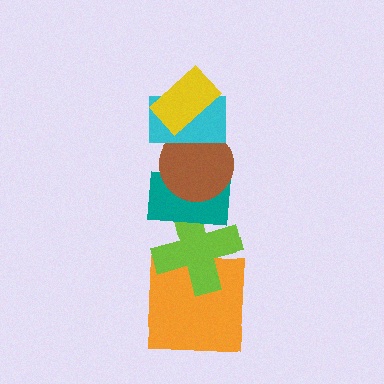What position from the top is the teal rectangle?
The teal rectangle is 4th from the top.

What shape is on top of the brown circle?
The cyan rectangle is on top of the brown circle.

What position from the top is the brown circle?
The brown circle is 3rd from the top.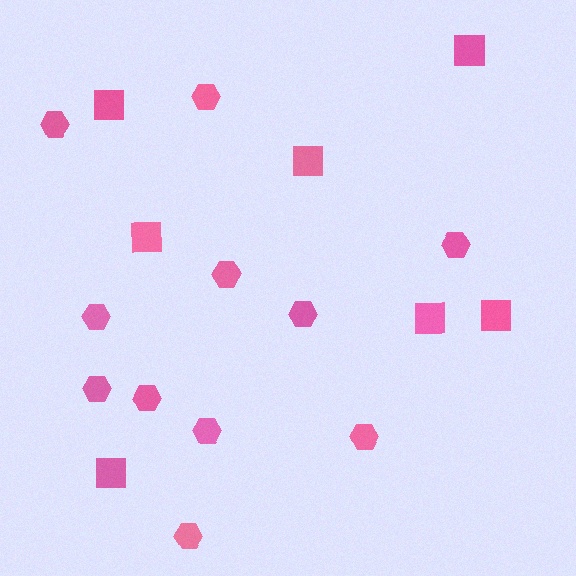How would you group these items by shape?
There are 2 groups: one group of hexagons (11) and one group of squares (7).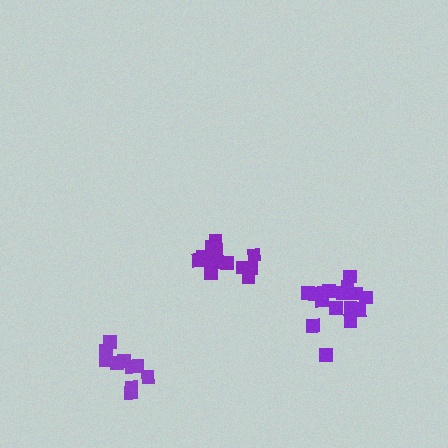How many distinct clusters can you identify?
There are 3 distinct clusters.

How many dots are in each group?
Group 1: 10 dots, Group 2: 14 dots, Group 3: 16 dots (40 total).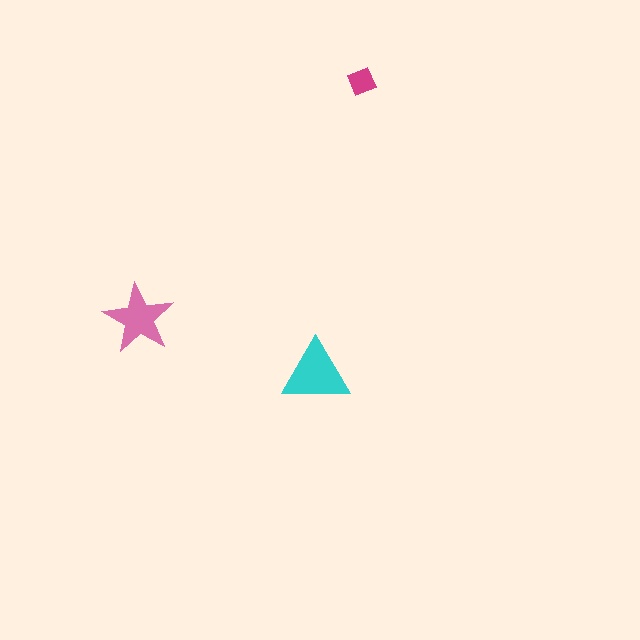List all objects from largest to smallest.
The cyan triangle, the pink star, the magenta diamond.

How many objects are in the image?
There are 3 objects in the image.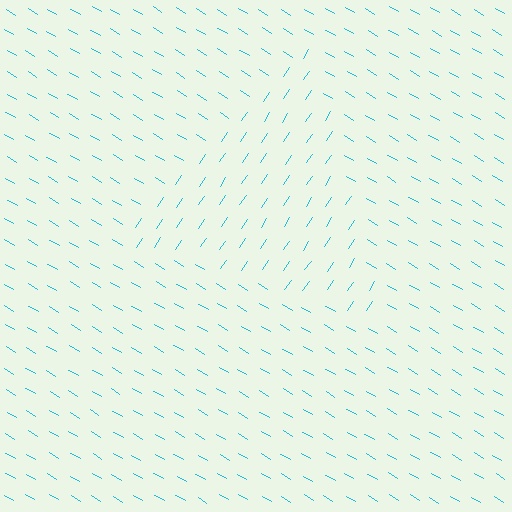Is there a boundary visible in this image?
Yes, there is a texture boundary formed by a change in line orientation.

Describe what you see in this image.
The image is filled with small cyan line segments. A triangle region in the image has lines oriented differently from the surrounding lines, creating a visible texture boundary.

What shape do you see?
I see a triangle.